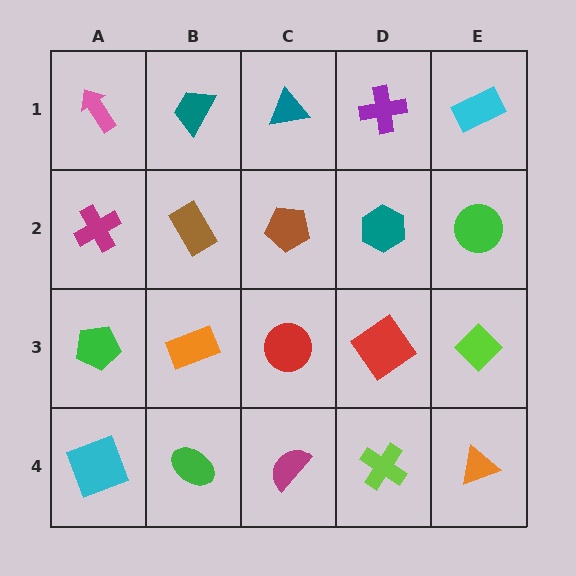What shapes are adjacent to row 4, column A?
A green pentagon (row 3, column A), a green ellipse (row 4, column B).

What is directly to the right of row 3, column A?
An orange rectangle.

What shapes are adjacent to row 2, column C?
A teal triangle (row 1, column C), a red circle (row 3, column C), a brown rectangle (row 2, column B), a teal hexagon (row 2, column D).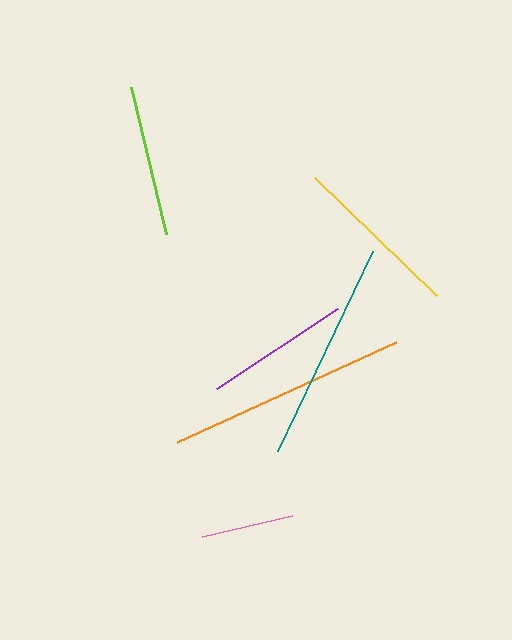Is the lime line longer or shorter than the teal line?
The teal line is longer than the lime line.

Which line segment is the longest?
The orange line is the longest at approximately 241 pixels.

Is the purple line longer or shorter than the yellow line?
The yellow line is longer than the purple line.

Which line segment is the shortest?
The pink line is the shortest at approximately 92 pixels.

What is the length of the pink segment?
The pink segment is approximately 92 pixels long.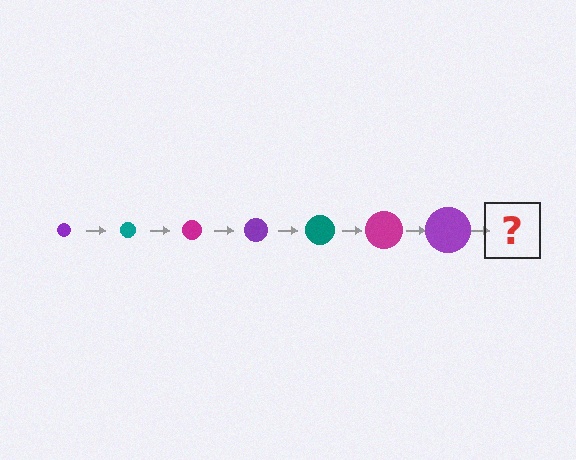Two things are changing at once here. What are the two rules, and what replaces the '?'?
The two rules are that the circle grows larger each step and the color cycles through purple, teal, and magenta. The '?' should be a teal circle, larger than the previous one.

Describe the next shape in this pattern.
It should be a teal circle, larger than the previous one.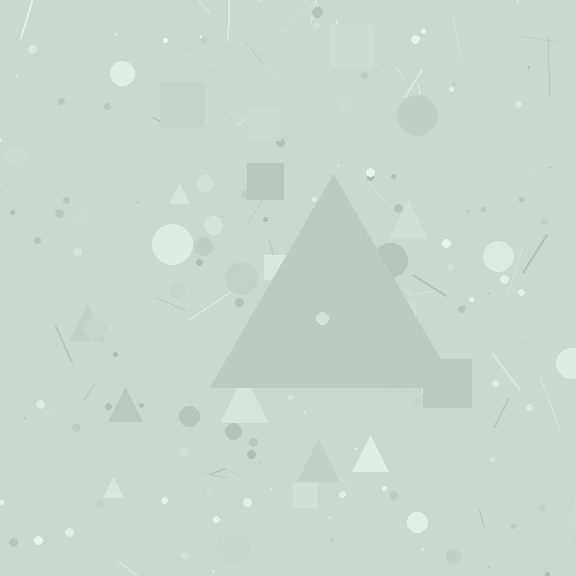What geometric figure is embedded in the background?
A triangle is embedded in the background.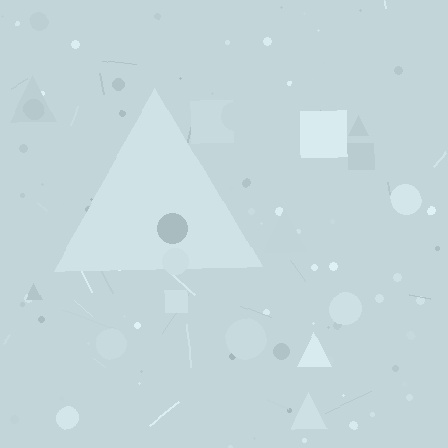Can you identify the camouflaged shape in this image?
The camouflaged shape is a triangle.